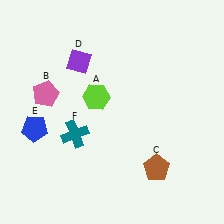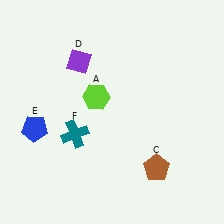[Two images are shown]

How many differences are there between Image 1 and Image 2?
There is 1 difference between the two images.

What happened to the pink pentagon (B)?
The pink pentagon (B) was removed in Image 2. It was in the top-left area of Image 1.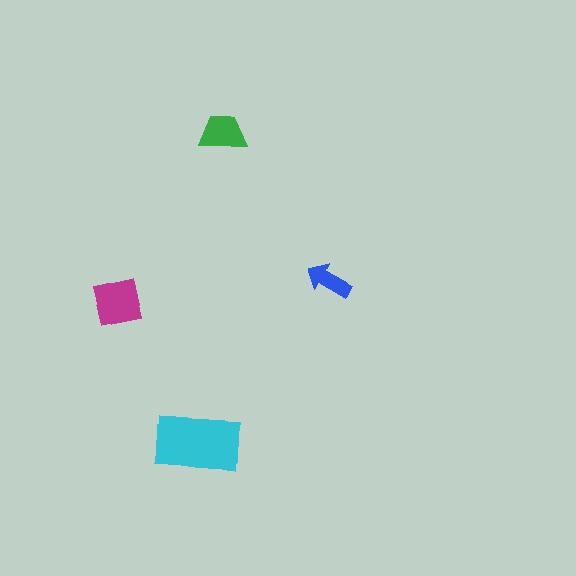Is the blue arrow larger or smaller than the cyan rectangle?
Smaller.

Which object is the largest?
The cyan rectangle.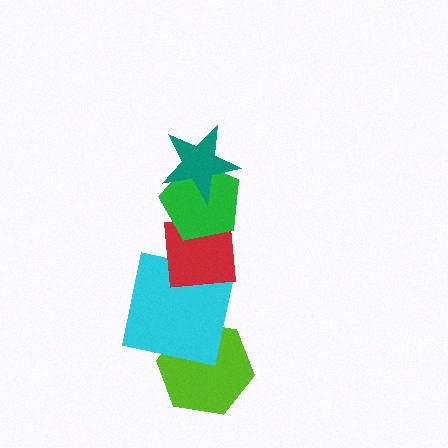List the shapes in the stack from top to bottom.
From top to bottom: the teal star, the green pentagon, the red square, the cyan square, the lime hexagon.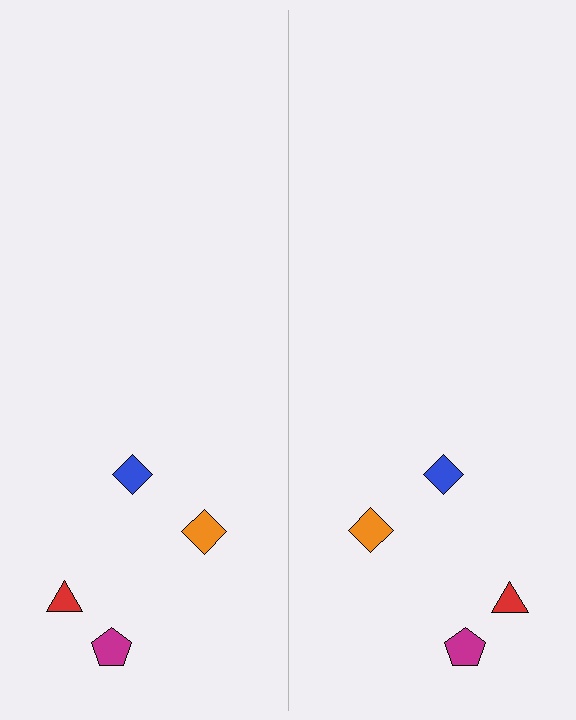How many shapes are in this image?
There are 8 shapes in this image.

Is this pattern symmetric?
Yes, this pattern has bilateral (reflection) symmetry.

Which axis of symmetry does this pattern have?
The pattern has a vertical axis of symmetry running through the center of the image.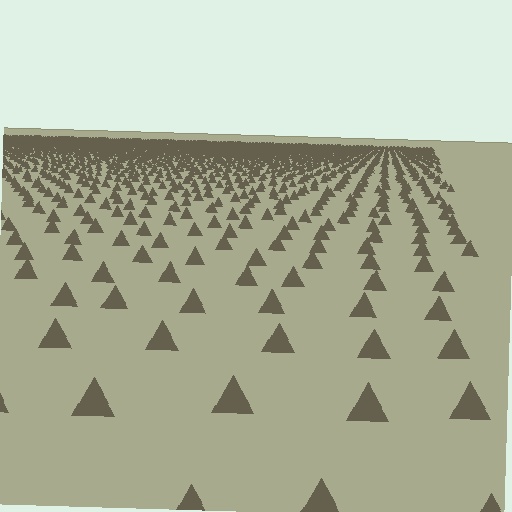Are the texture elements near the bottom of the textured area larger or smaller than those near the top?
Larger. Near the bottom, elements are closer to the viewer and appear at a bigger on-screen size.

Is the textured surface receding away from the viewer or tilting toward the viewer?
The surface is receding away from the viewer. Texture elements get smaller and denser toward the top.